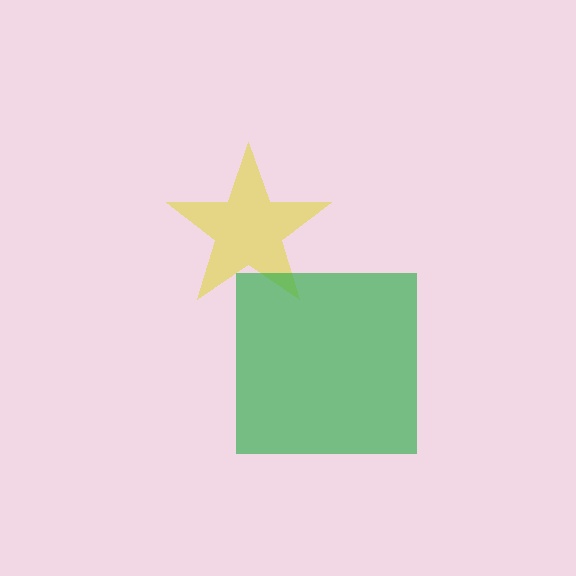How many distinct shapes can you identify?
There are 2 distinct shapes: a yellow star, a green square.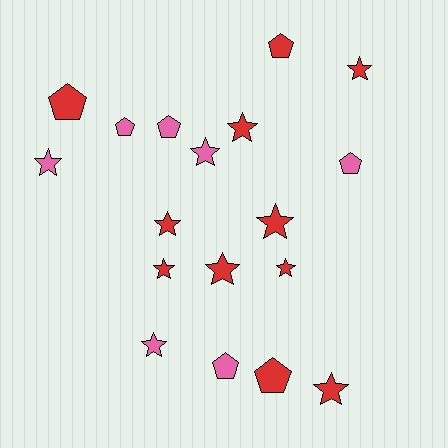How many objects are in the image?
There are 18 objects.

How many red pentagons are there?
There are 3 red pentagons.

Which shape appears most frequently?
Star, with 11 objects.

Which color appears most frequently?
Red, with 11 objects.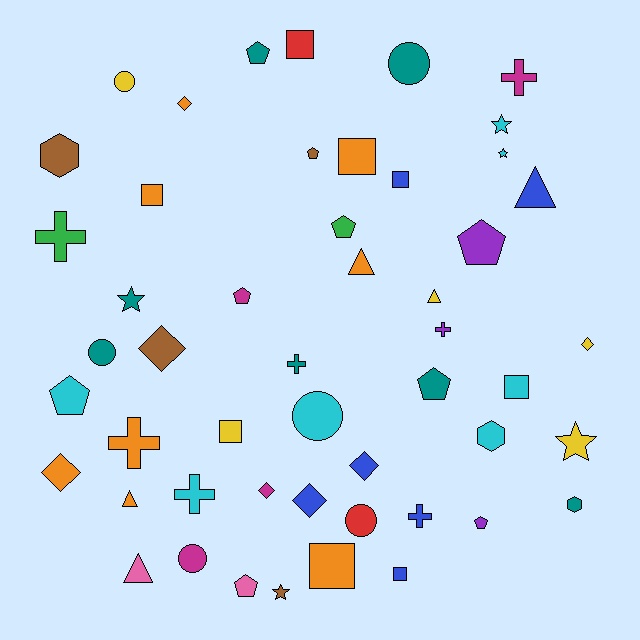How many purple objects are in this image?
There are 3 purple objects.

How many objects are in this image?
There are 50 objects.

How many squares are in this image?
There are 8 squares.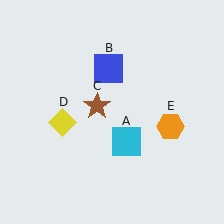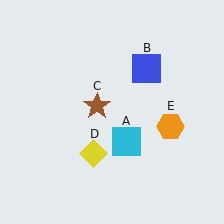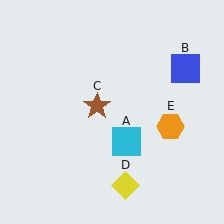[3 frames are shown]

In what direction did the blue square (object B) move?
The blue square (object B) moved right.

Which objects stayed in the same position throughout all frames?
Cyan square (object A) and brown star (object C) and orange hexagon (object E) remained stationary.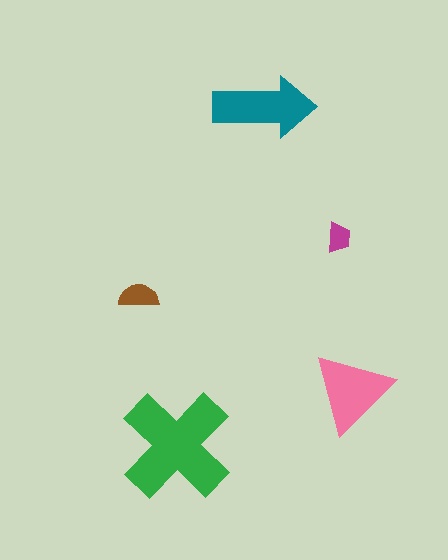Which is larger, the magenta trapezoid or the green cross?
The green cross.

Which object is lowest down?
The green cross is bottommost.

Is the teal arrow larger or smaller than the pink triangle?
Larger.